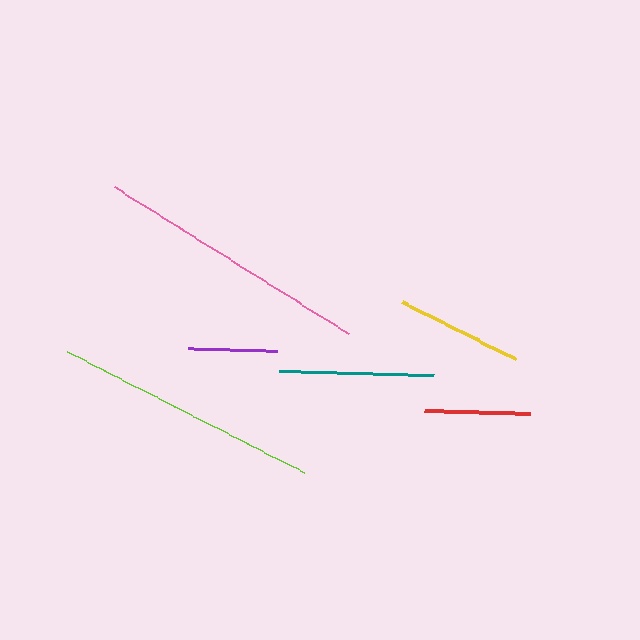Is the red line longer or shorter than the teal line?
The teal line is longer than the red line.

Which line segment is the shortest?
The purple line is the shortest at approximately 89 pixels.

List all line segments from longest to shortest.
From longest to shortest: pink, lime, teal, yellow, red, purple.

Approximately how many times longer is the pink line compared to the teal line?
The pink line is approximately 1.8 times the length of the teal line.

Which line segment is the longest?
The pink line is the longest at approximately 276 pixels.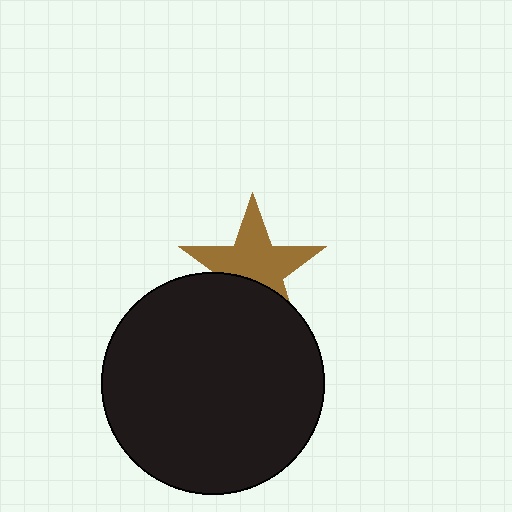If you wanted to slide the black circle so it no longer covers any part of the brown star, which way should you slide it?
Slide it down — that is the most direct way to separate the two shapes.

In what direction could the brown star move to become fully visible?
The brown star could move up. That would shift it out from behind the black circle entirely.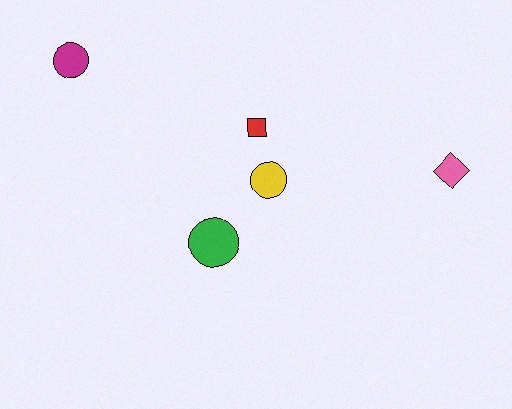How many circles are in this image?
There are 3 circles.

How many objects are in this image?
There are 5 objects.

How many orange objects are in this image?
There are no orange objects.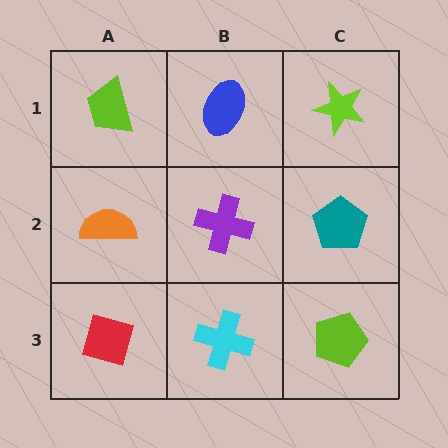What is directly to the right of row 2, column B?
A teal pentagon.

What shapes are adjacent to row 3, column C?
A teal pentagon (row 2, column C), a cyan cross (row 3, column B).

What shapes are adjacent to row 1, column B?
A purple cross (row 2, column B), a lime trapezoid (row 1, column A), a lime star (row 1, column C).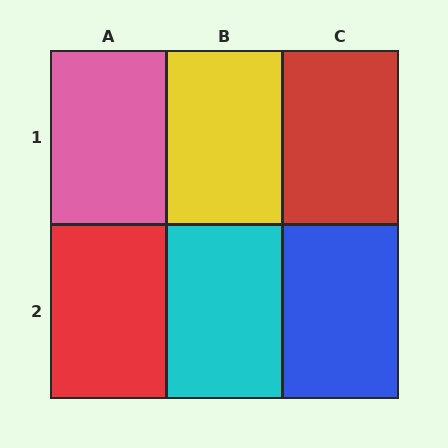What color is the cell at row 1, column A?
Pink.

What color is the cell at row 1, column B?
Yellow.